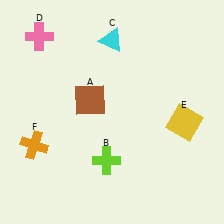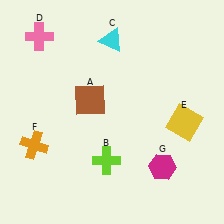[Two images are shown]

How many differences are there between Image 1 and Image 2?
There is 1 difference between the two images.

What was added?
A magenta hexagon (G) was added in Image 2.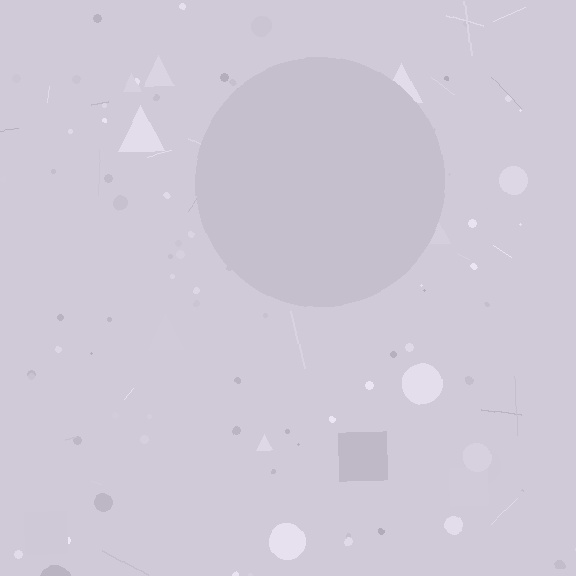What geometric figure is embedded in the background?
A circle is embedded in the background.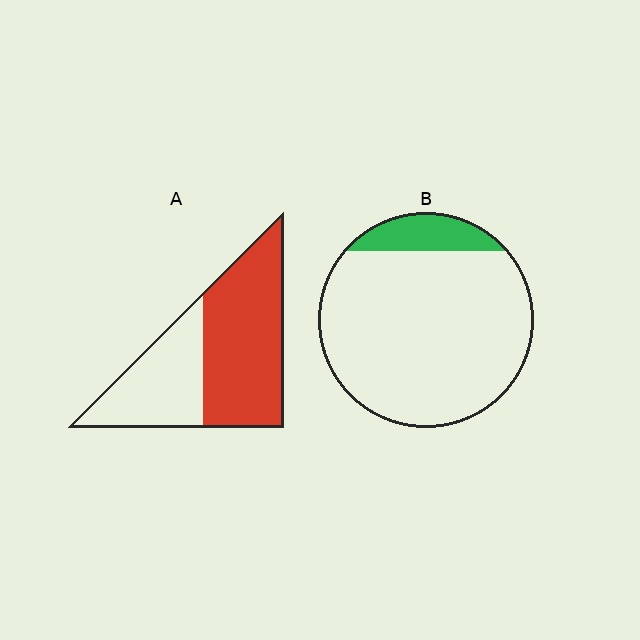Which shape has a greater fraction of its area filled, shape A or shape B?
Shape A.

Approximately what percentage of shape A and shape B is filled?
A is approximately 60% and B is approximately 10%.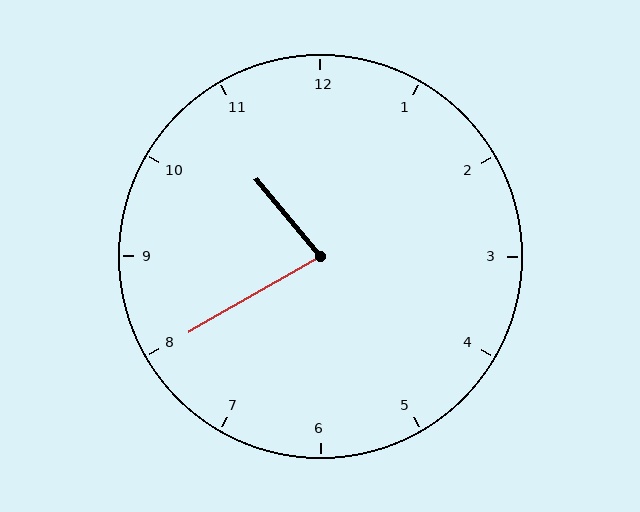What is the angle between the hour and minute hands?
Approximately 80 degrees.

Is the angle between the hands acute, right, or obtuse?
It is acute.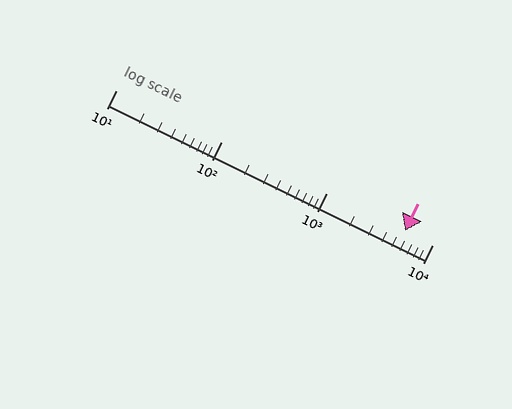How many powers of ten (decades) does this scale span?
The scale spans 3 decades, from 10 to 10000.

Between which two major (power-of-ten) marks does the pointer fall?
The pointer is between 1000 and 10000.